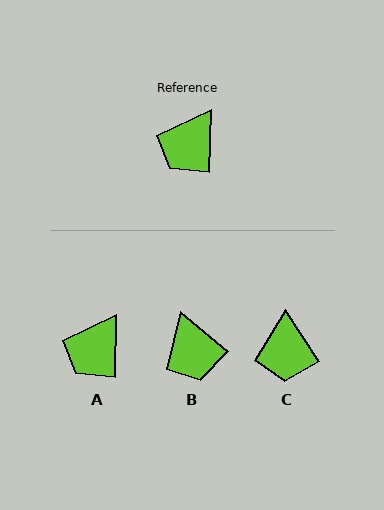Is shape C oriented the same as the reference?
No, it is off by about 35 degrees.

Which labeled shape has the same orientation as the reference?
A.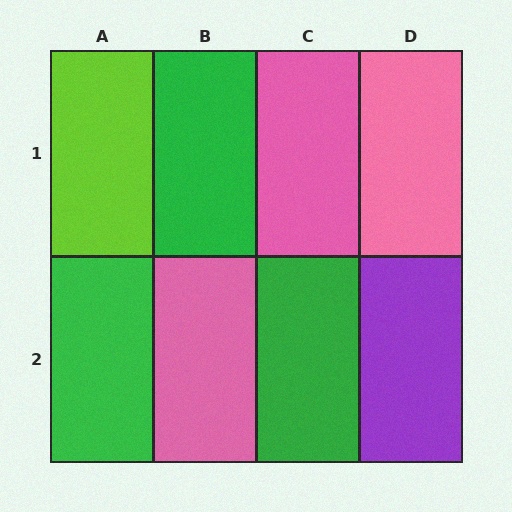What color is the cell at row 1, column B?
Green.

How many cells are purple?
1 cell is purple.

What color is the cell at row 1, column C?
Pink.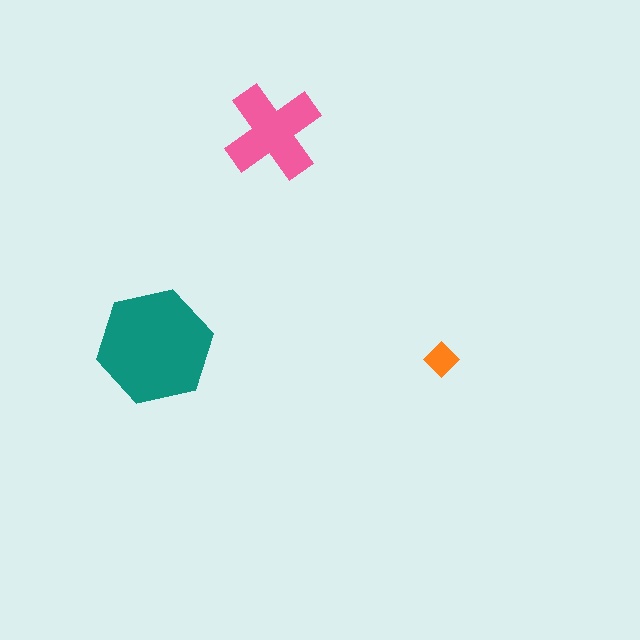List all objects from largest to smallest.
The teal hexagon, the pink cross, the orange diamond.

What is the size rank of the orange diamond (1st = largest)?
3rd.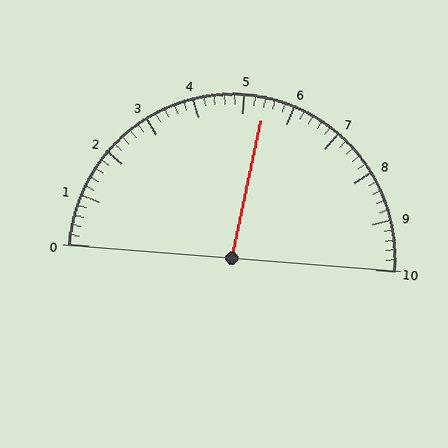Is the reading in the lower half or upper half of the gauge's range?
The reading is in the upper half of the range (0 to 10).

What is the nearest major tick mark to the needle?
The nearest major tick mark is 5.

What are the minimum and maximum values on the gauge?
The gauge ranges from 0 to 10.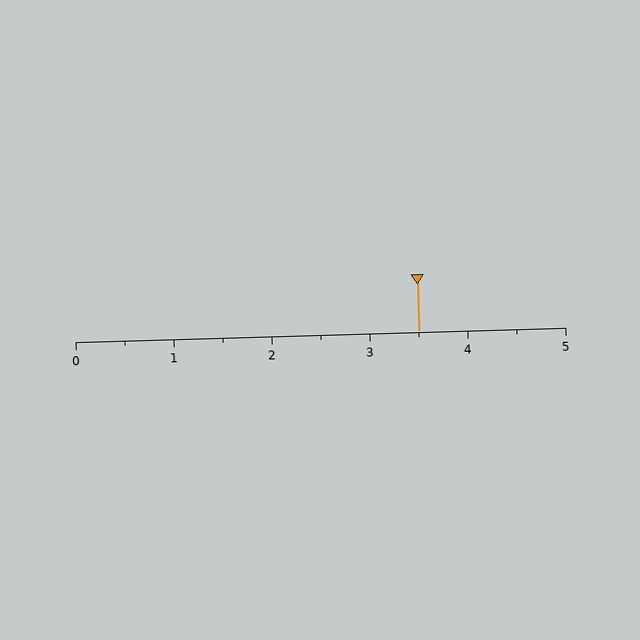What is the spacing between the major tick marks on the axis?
The major ticks are spaced 1 apart.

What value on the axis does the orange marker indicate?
The marker indicates approximately 3.5.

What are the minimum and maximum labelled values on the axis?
The axis runs from 0 to 5.